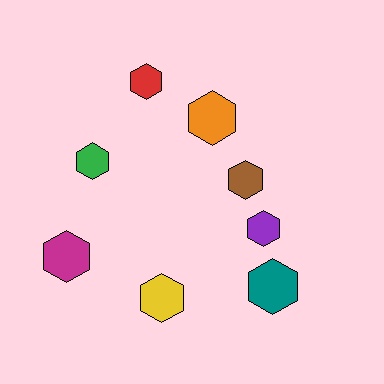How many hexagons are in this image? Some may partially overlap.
There are 8 hexagons.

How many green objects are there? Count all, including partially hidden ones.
There is 1 green object.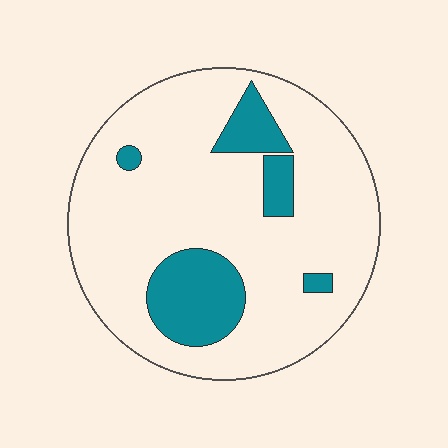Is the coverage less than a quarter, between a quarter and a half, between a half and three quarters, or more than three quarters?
Less than a quarter.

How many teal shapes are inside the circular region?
5.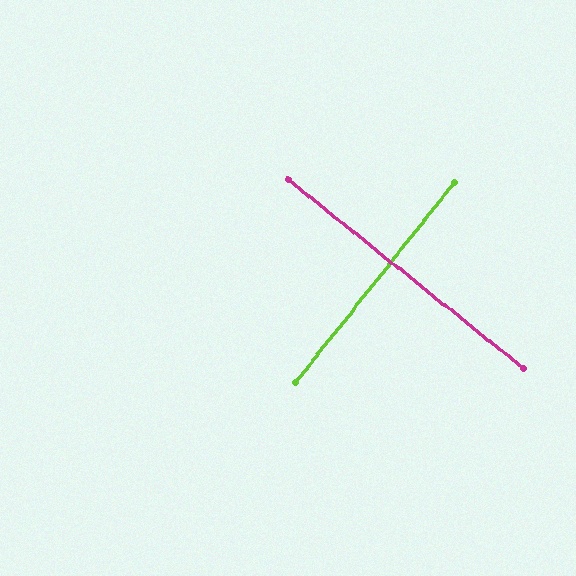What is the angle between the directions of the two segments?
Approximately 90 degrees.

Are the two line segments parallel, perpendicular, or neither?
Perpendicular — they meet at approximately 90°.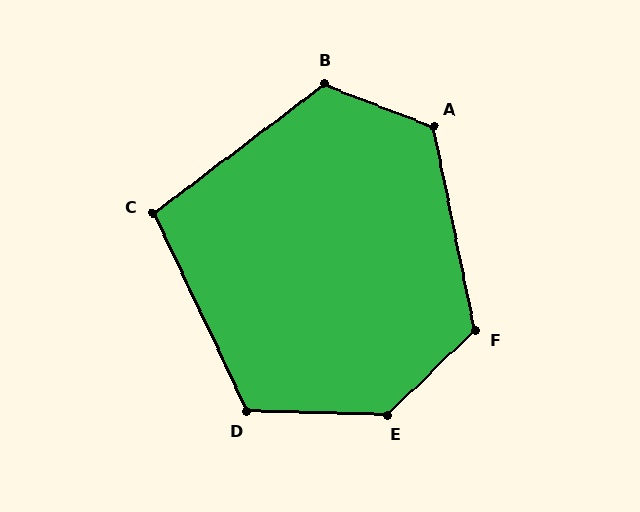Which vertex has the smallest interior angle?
C, at approximately 102 degrees.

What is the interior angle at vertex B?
Approximately 121 degrees (obtuse).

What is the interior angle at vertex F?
Approximately 122 degrees (obtuse).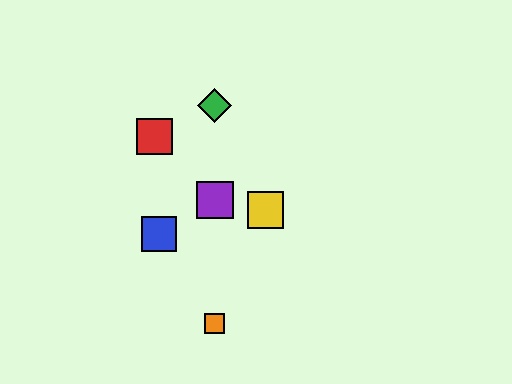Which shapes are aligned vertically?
The green diamond, the purple square, the orange square are aligned vertically.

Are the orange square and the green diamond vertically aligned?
Yes, both are at x≈215.